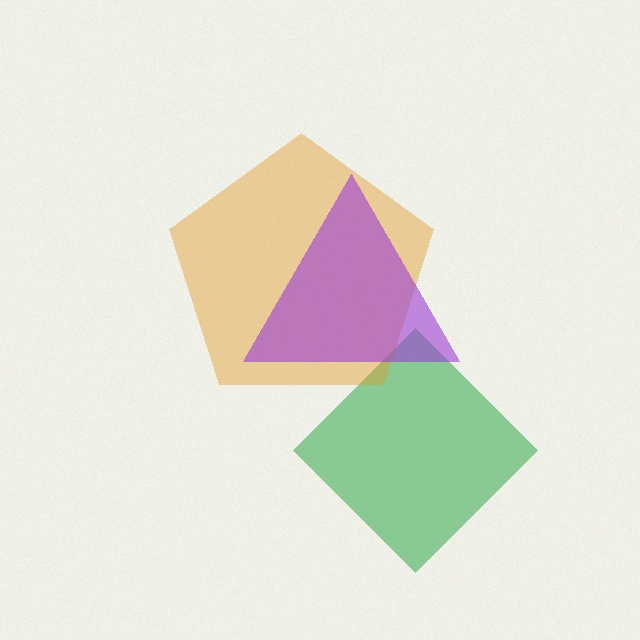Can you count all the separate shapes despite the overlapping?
Yes, there are 3 separate shapes.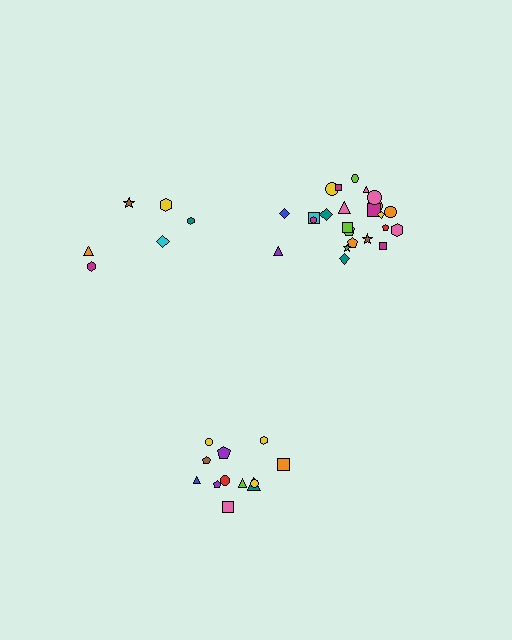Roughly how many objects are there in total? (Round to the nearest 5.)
Roughly 45 objects in total.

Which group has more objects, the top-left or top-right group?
The top-right group.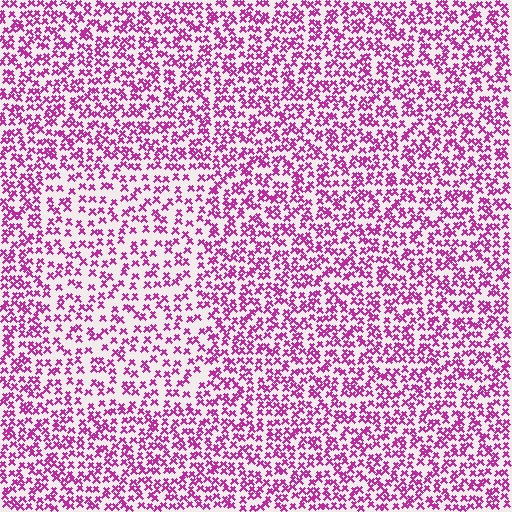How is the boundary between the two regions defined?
The boundary is defined by a change in element density (approximately 1.6x ratio). All elements are the same color, size, and shape.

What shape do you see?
I see a rectangle.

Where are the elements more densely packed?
The elements are more densely packed outside the rectangle boundary.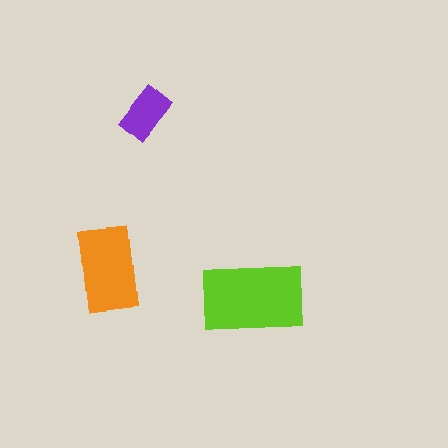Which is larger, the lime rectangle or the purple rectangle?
The lime one.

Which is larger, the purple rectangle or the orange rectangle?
The orange one.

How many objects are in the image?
There are 3 objects in the image.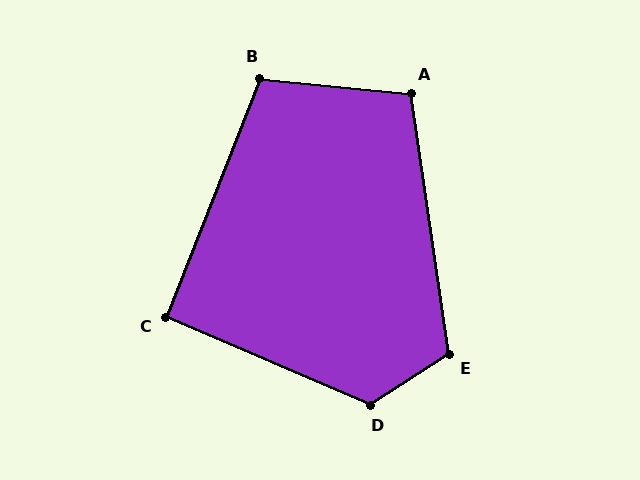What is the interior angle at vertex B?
Approximately 106 degrees (obtuse).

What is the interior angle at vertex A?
Approximately 104 degrees (obtuse).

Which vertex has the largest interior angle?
D, at approximately 124 degrees.